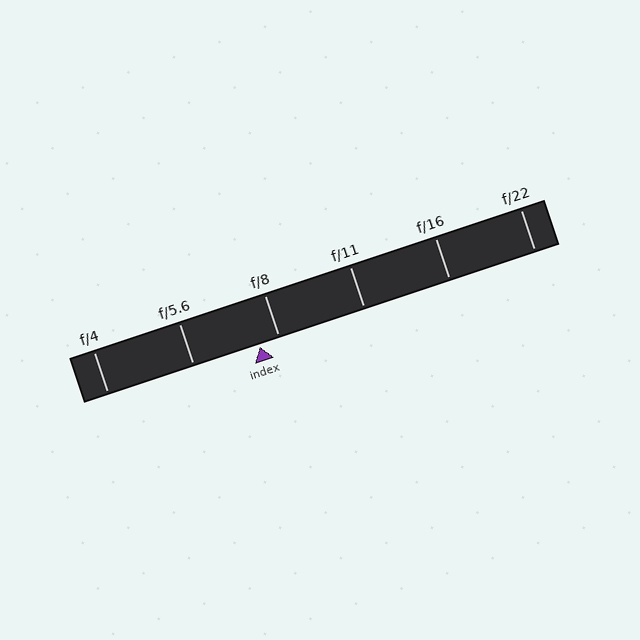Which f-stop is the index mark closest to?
The index mark is closest to f/8.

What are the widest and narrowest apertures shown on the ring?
The widest aperture shown is f/4 and the narrowest is f/22.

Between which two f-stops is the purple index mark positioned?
The index mark is between f/5.6 and f/8.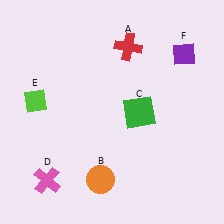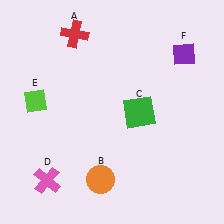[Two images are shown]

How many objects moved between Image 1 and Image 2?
1 object moved between the two images.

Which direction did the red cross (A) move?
The red cross (A) moved left.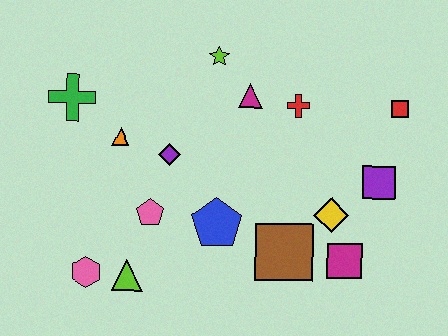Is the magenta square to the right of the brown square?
Yes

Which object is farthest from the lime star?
The pink hexagon is farthest from the lime star.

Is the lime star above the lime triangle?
Yes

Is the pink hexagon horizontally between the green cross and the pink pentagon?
Yes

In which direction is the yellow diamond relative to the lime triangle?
The yellow diamond is to the right of the lime triangle.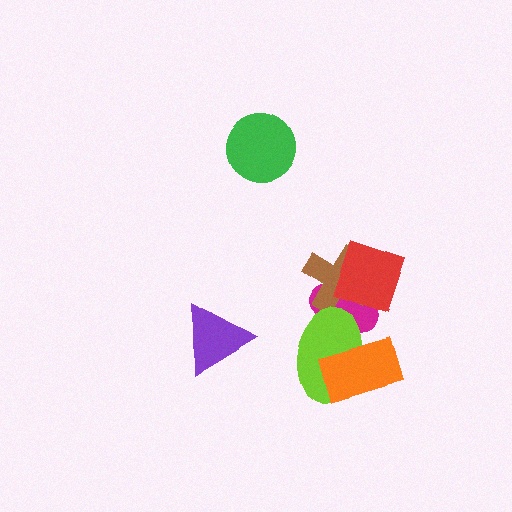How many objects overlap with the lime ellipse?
2 objects overlap with the lime ellipse.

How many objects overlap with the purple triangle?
0 objects overlap with the purple triangle.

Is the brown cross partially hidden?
Yes, it is partially covered by another shape.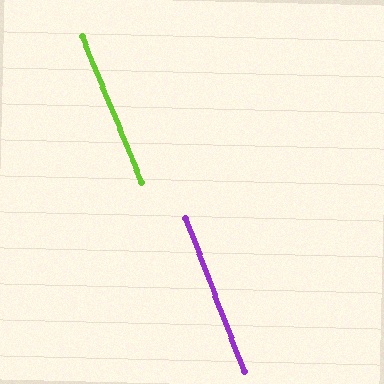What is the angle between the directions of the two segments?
Approximately 2 degrees.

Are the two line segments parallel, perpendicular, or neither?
Parallel — their directions differ by only 1.6°.